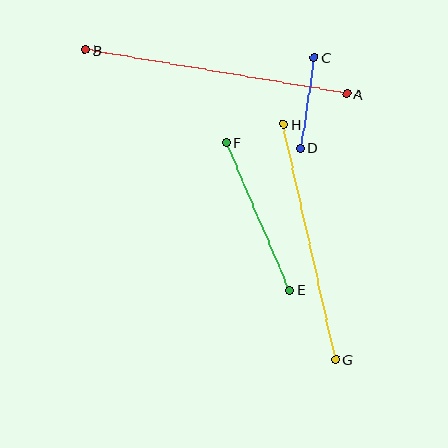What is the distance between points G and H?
The distance is approximately 241 pixels.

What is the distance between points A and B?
The distance is approximately 265 pixels.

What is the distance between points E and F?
The distance is approximately 161 pixels.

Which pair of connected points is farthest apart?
Points A and B are farthest apart.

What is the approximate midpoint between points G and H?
The midpoint is at approximately (309, 242) pixels.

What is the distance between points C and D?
The distance is approximately 92 pixels.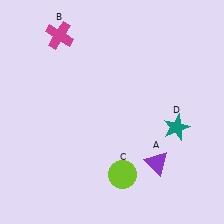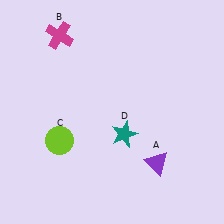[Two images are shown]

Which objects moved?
The objects that moved are: the lime circle (C), the teal star (D).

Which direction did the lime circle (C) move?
The lime circle (C) moved left.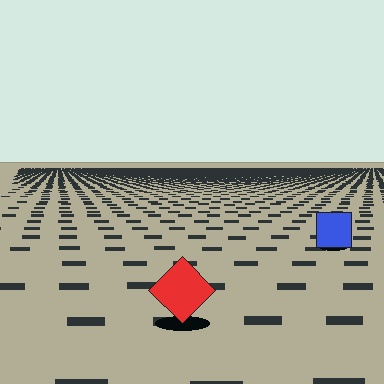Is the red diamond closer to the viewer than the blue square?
Yes. The red diamond is closer — you can tell from the texture gradient: the ground texture is coarser near it.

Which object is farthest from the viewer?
The blue square is farthest from the viewer. It appears smaller and the ground texture around it is denser.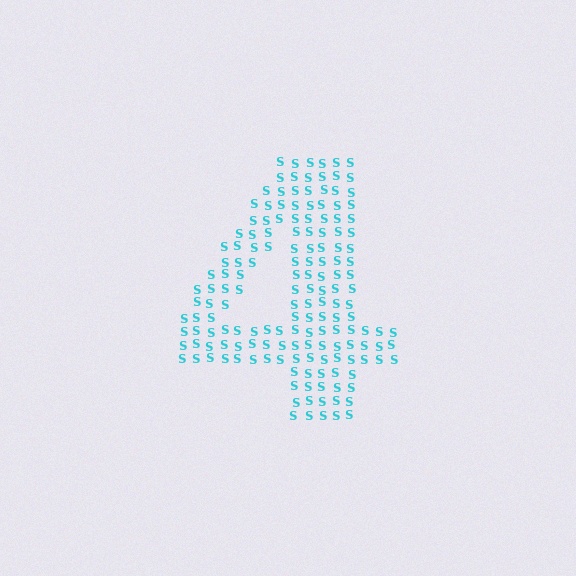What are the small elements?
The small elements are letter S's.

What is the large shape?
The large shape is the digit 4.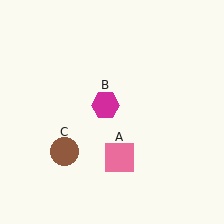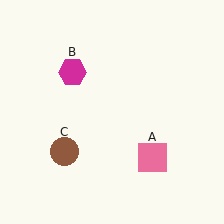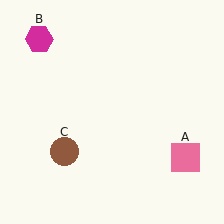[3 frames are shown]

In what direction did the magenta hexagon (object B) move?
The magenta hexagon (object B) moved up and to the left.